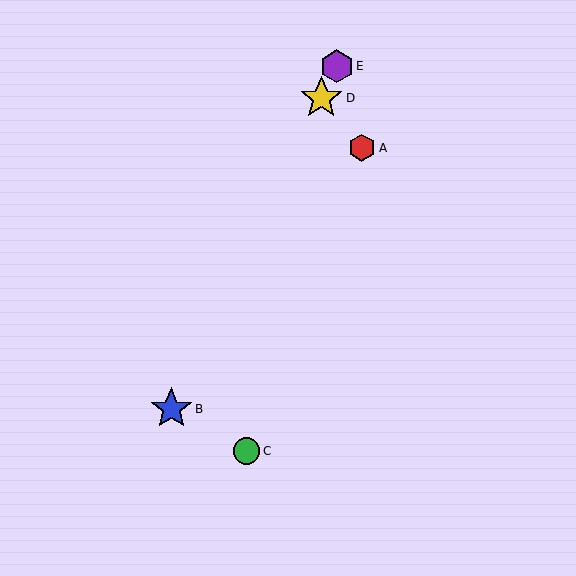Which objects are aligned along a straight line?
Objects B, D, E are aligned along a straight line.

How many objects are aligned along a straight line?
3 objects (B, D, E) are aligned along a straight line.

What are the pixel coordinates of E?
Object E is at (337, 66).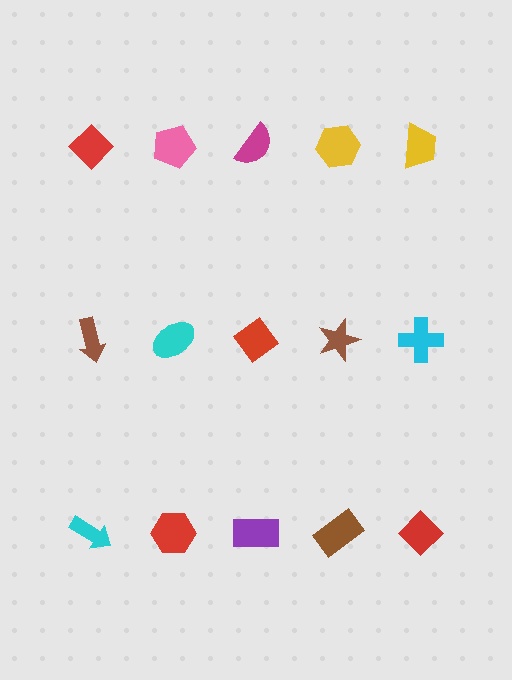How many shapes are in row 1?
5 shapes.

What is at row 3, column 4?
A brown rectangle.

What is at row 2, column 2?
A cyan ellipse.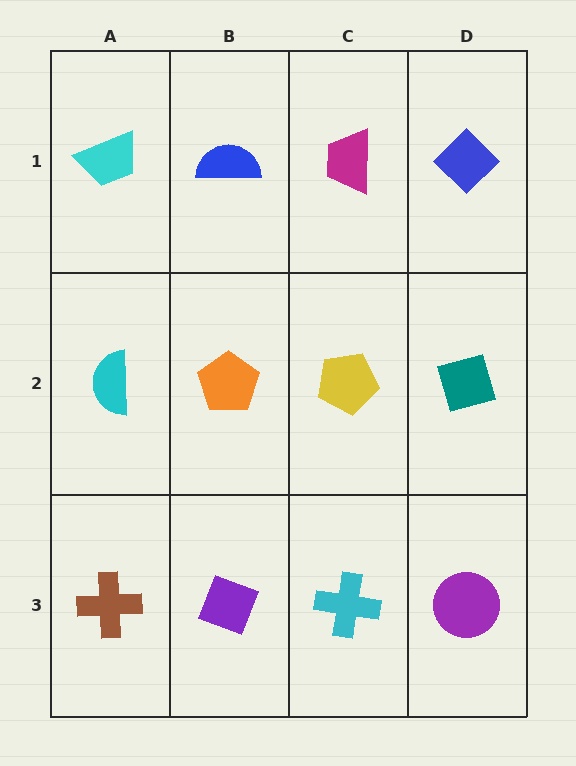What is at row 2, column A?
A cyan semicircle.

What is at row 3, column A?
A brown cross.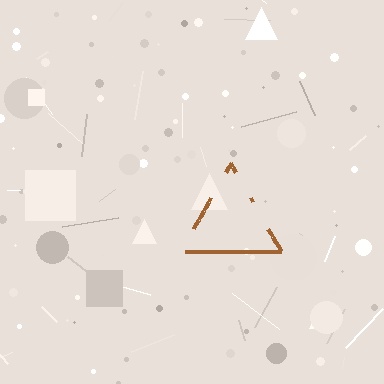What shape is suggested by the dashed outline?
The dashed outline suggests a triangle.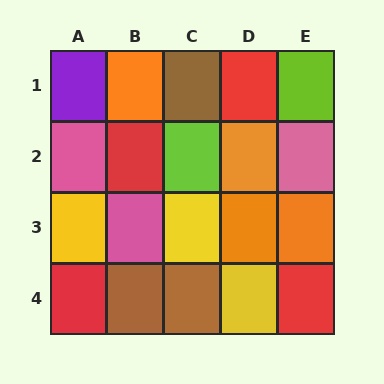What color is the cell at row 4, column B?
Brown.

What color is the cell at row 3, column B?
Pink.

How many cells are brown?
3 cells are brown.